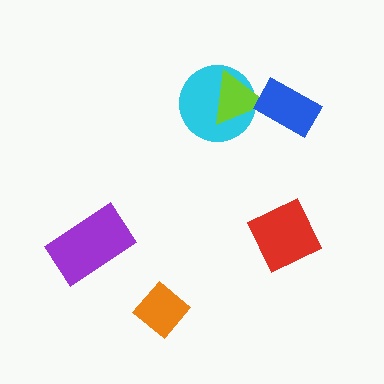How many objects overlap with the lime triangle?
2 objects overlap with the lime triangle.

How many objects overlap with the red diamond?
0 objects overlap with the red diamond.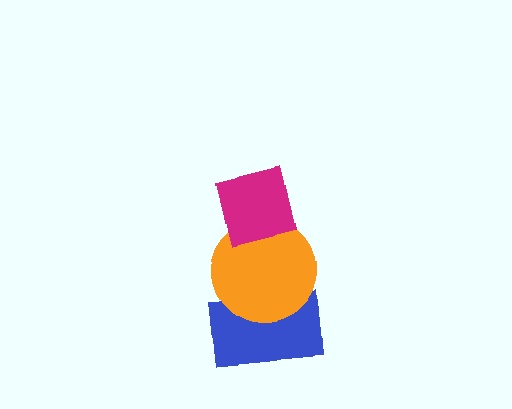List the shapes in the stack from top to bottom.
From top to bottom: the magenta square, the orange circle, the blue rectangle.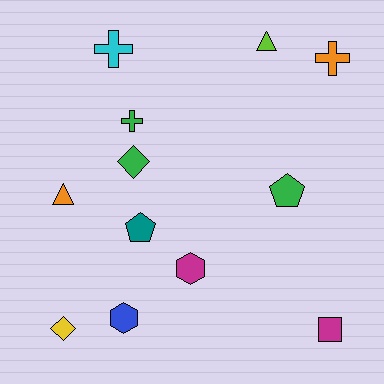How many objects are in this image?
There are 12 objects.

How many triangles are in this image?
There are 2 triangles.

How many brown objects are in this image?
There are no brown objects.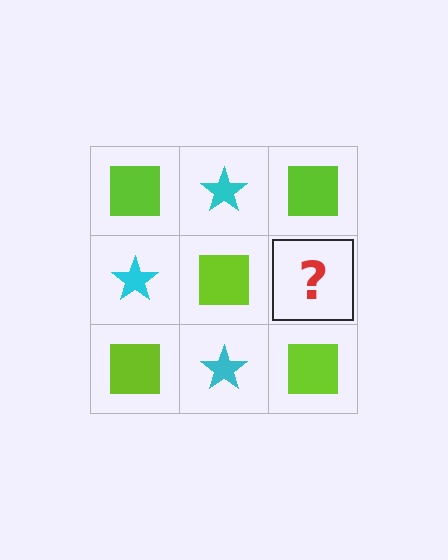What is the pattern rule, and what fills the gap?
The rule is that it alternates lime square and cyan star in a checkerboard pattern. The gap should be filled with a cyan star.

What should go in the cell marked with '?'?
The missing cell should contain a cyan star.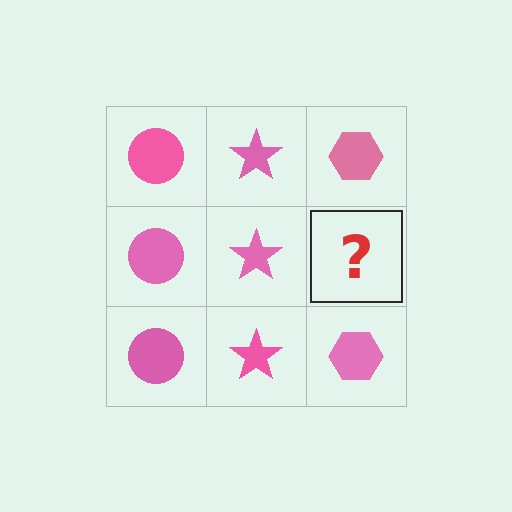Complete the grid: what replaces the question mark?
The question mark should be replaced with a pink hexagon.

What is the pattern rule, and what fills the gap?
The rule is that each column has a consistent shape. The gap should be filled with a pink hexagon.